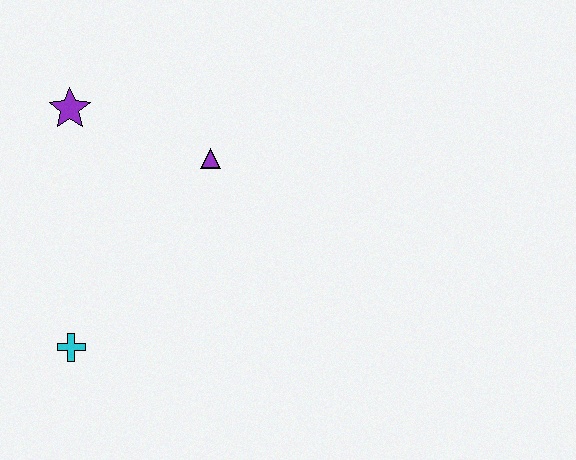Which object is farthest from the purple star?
The cyan cross is farthest from the purple star.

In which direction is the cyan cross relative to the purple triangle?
The cyan cross is below the purple triangle.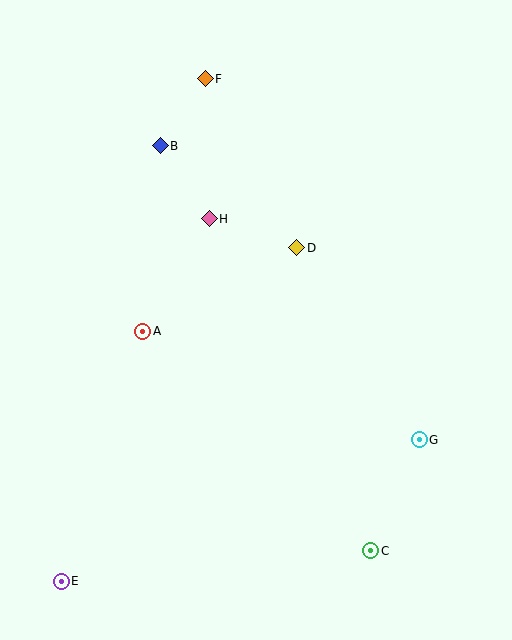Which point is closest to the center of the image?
Point D at (297, 248) is closest to the center.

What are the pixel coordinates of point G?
Point G is at (419, 440).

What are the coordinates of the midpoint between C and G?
The midpoint between C and G is at (395, 495).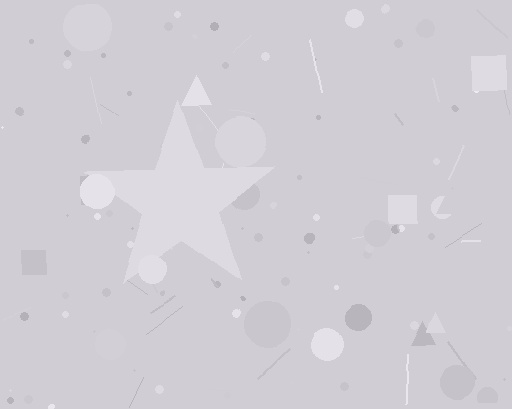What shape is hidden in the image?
A star is hidden in the image.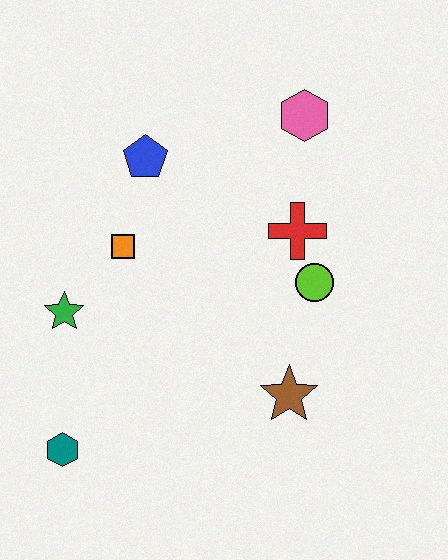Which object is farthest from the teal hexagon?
The pink hexagon is farthest from the teal hexagon.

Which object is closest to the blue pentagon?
The orange square is closest to the blue pentagon.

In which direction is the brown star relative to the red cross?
The brown star is below the red cross.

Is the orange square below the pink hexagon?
Yes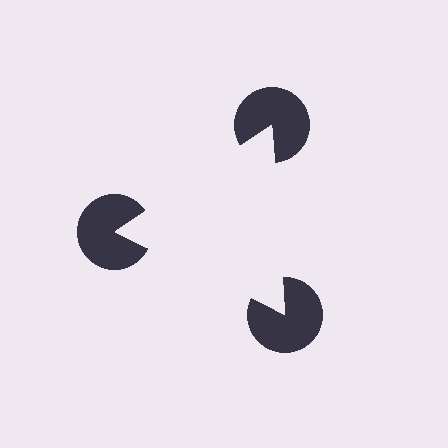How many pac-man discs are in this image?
There are 3 — one at each vertex of the illusory triangle.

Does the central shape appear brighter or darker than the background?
It typically appears slightly brighter than the background, even though no actual brightness change is drawn.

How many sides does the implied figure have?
3 sides.